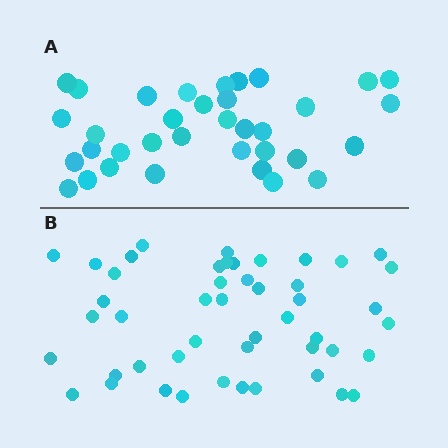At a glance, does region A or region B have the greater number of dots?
Region B (the bottom region) has more dots.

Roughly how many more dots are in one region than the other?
Region B has approximately 15 more dots than region A.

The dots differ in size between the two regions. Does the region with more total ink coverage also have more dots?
No. Region A has more total ink coverage because its dots are larger, but region B actually contains more individual dots. Total area can be misleading — the number of items is what matters here.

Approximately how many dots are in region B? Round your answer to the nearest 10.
About 50 dots. (The exact count is 48, which rounds to 50.)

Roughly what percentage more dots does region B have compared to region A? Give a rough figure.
About 35% more.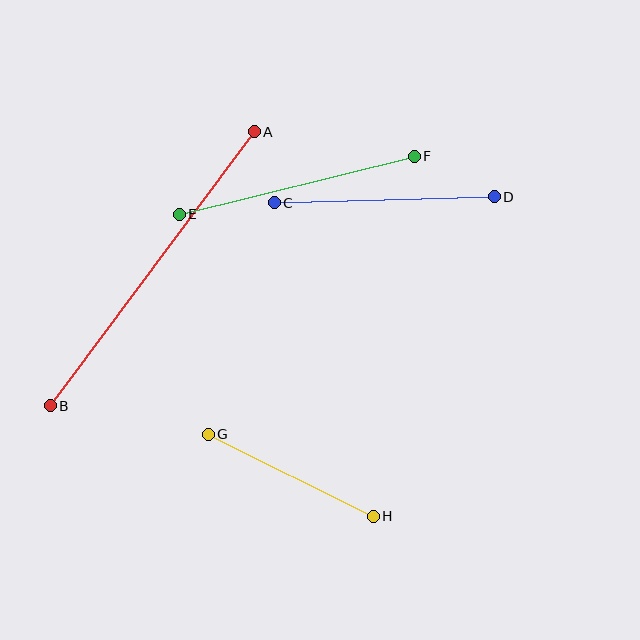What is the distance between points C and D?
The distance is approximately 220 pixels.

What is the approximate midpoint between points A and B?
The midpoint is at approximately (152, 269) pixels.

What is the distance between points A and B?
The distance is approximately 342 pixels.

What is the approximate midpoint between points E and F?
The midpoint is at approximately (297, 185) pixels.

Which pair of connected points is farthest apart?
Points A and B are farthest apart.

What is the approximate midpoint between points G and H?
The midpoint is at approximately (291, 475) pixels.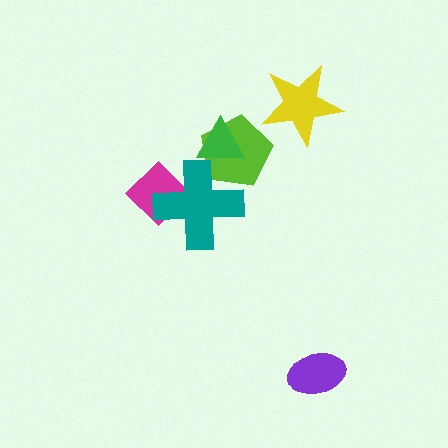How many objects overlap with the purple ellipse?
0 objects overlap with the purple ellipse.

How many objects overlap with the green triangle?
2 objects overlap with the green triangle.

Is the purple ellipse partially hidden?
No, no other shape covers it.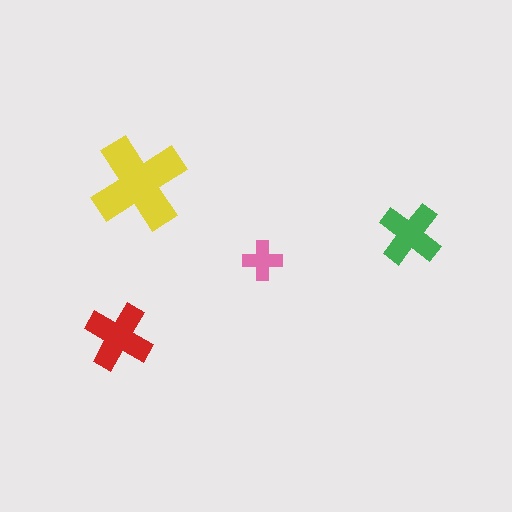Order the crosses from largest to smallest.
the yellow one, the red one, the green one, the pink one.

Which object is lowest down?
The red cross is bottommost.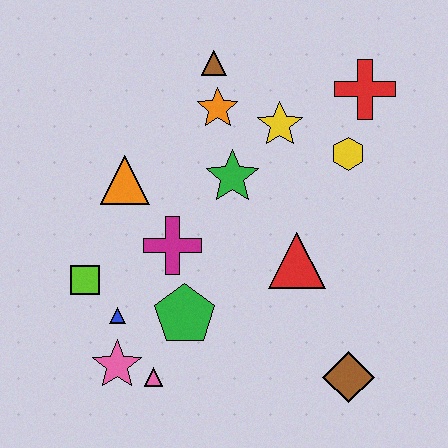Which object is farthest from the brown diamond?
The brown triangle is farthest from the brown diamond.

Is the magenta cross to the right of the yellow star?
No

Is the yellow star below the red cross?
Yes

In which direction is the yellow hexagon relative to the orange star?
The yellow hexagon is to the right of the orange star.